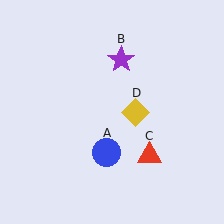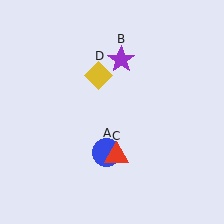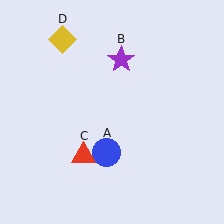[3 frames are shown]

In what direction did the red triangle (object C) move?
The red triangle (object C) moved left.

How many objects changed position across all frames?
2 objects changed position: red triangle (object C), yellow diamond (object D).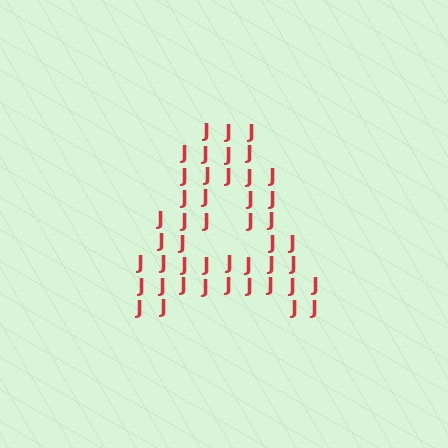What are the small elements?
The small elements are letter J's.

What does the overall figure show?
The overall figure shows the letter A.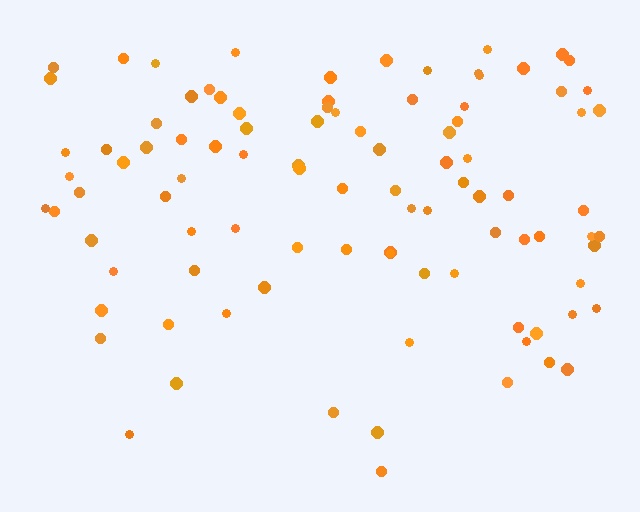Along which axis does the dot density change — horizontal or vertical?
Vertical.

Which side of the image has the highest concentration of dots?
The top.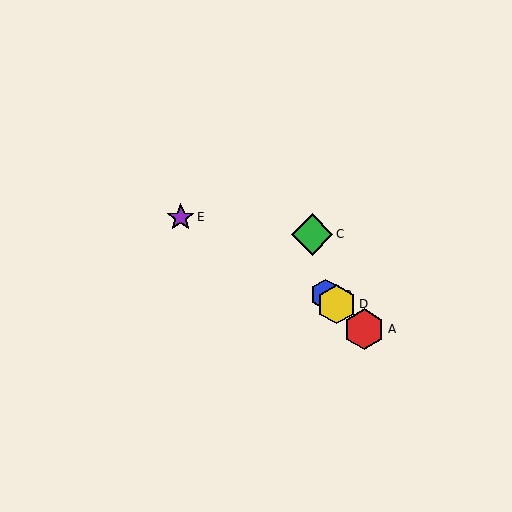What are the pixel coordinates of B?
Object B is at (326, 295).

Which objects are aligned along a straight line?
Objects A, B, D are aligned along a straight line.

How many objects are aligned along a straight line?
3 objects (A, B, D) are aligned along a straight line.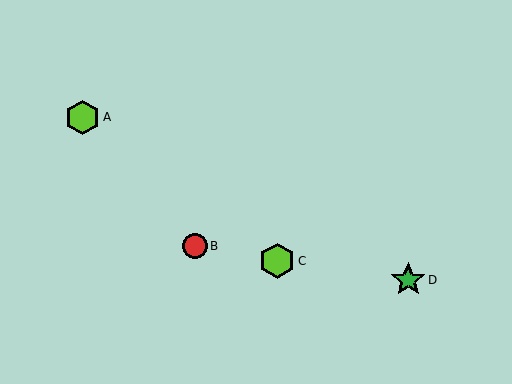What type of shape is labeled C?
Shape C is a lime hexagon.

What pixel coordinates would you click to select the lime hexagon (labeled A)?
Click at (83, 117) to select the lime hexagon A.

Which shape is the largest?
The lime hexagon (labeled C) is the largest.